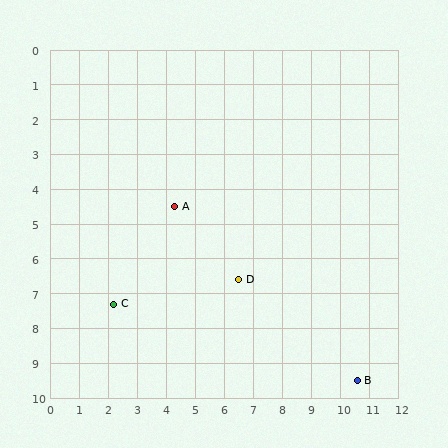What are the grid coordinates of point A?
Point A is at approximately (4.3, 4.5).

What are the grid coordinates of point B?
Point B is at approximately (10.6, 9.5).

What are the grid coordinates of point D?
Point D is at approximately (6.5, 6.6).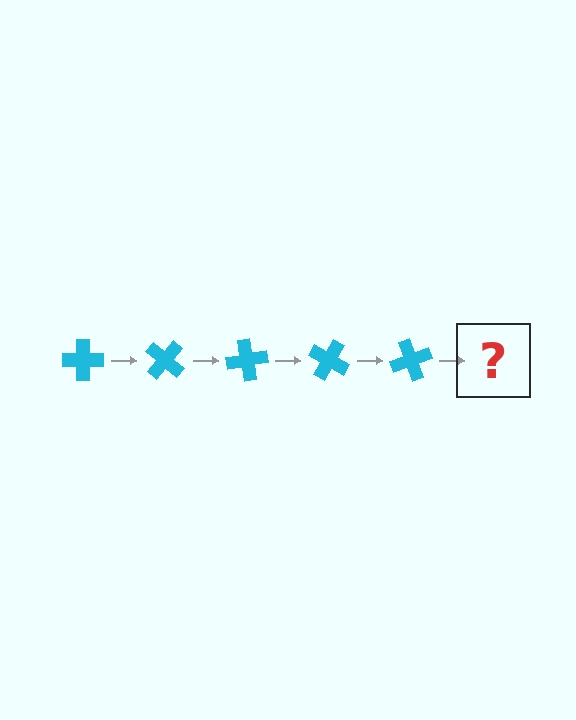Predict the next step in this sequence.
The next step is a cyan cross rotated 200 degrees.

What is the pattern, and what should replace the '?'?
The pattern is that the cross rotates 40 degrees each step. The '?' should be a cyan cross rotated 200 degrees.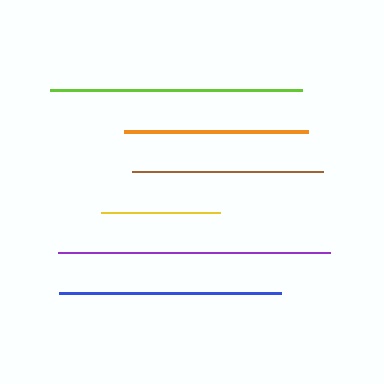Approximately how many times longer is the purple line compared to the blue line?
The purple line is approximately 1.2 times the length of the blue line.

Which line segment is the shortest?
The yellow line is the shortest at approximately 119 pixels.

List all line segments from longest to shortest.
From longest to shortest: purple, lime, blue, brown, orange, yellow.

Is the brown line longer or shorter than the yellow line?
The brown line is longer than the yellow line.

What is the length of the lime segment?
The lime segment is approximately 252 pixels long.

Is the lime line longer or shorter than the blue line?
The lime line is longer than the blue line.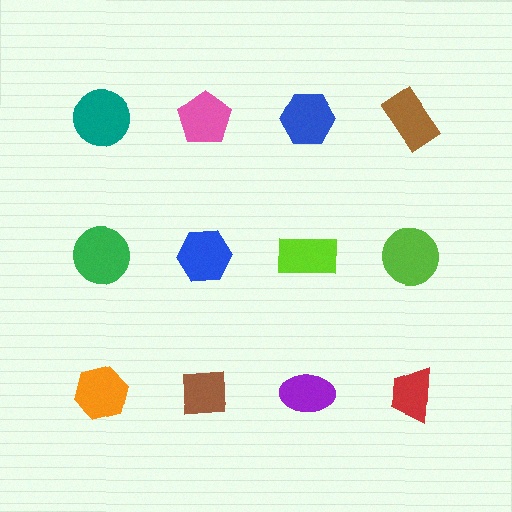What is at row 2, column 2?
A blue hexagon.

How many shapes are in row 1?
4 shapes.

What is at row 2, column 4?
A lime circle.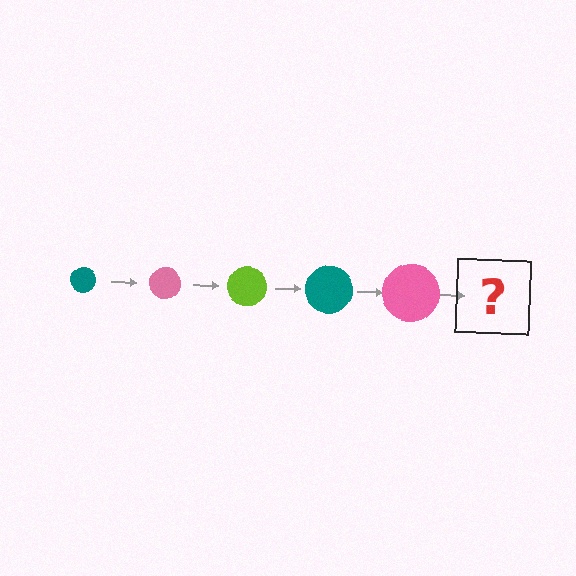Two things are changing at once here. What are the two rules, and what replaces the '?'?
The two rules are that the circle grows larger each step and the color cycles through teal, pink, and lime. The '?' should be a lime circle, larger than the previous one.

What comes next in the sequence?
The next element should be a lime circle, larger than the previous one.